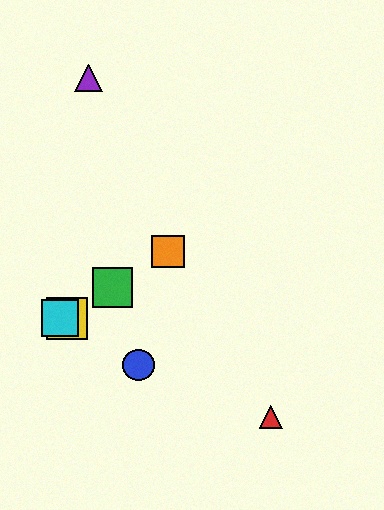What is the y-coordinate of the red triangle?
The red triangle is at y≈417.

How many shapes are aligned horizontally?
2 shapes (the yellow square, the cyan square) are aligned horizontally.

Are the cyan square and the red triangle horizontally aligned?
No, the cyan square is at y≈318 and the red triangle is at y≈417.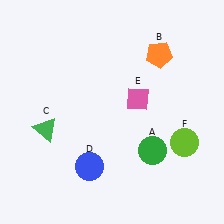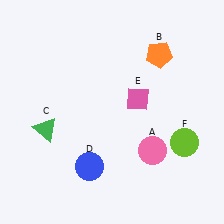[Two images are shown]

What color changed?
The circle (A) changed from green in Image 1 to pink in Image 2.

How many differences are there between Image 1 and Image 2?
There is 1 difference between the two images.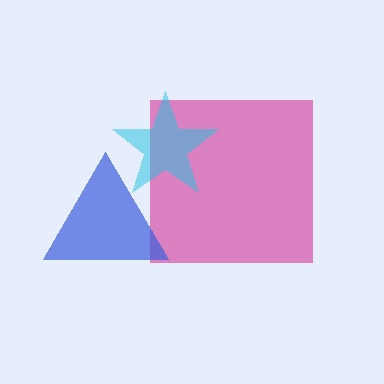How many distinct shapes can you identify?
There are 3 distinct shapes: a magenta square, a cyan star, a blue triangle.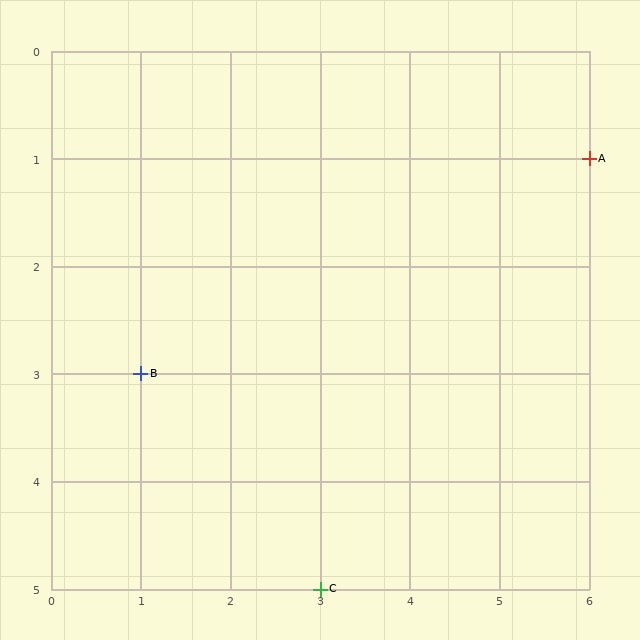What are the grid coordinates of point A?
Point A is at grid coordinates (6, 1).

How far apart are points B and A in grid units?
Points B and A are 5 columns and 2 rows apart (about 5.4 grid units diagonally).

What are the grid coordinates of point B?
Point B is at grid coordinates (1, 3).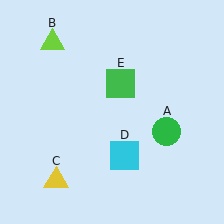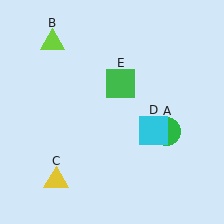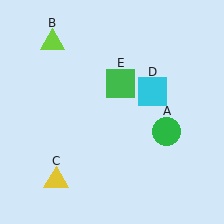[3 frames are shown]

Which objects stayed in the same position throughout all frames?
Green circle (object A) and lime triangle (object B) and yellow triangle (object C) and green square (object E) remained stationary.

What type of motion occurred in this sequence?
The cyan square (object D) rotated counterclockwise around the center of the scene.